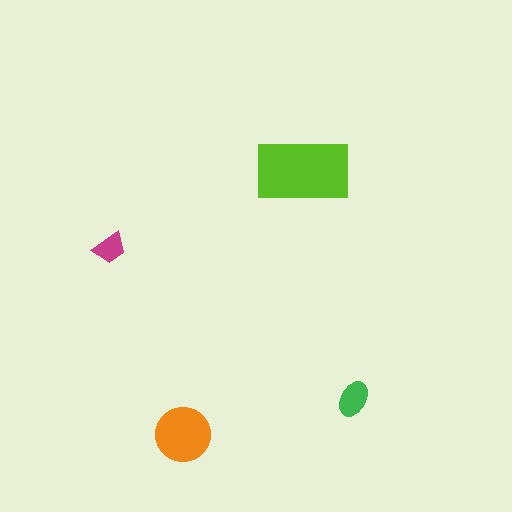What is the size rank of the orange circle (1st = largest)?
2nd.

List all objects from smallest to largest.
The magenta trapezoid, the green ellipse, the orange circle, the lime rectangle.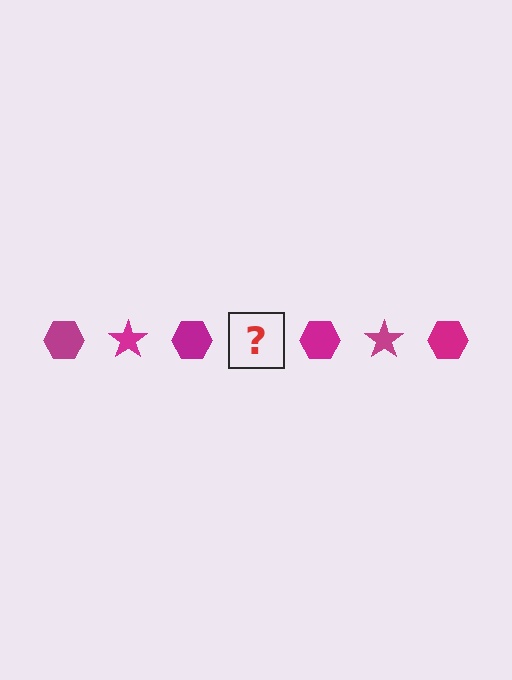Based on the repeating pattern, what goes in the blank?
The blank should be a magenta star.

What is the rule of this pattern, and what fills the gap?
The rule is that the pattern cycles through hexagon, star shapes in magenta. The gap should be filled with a magenta star.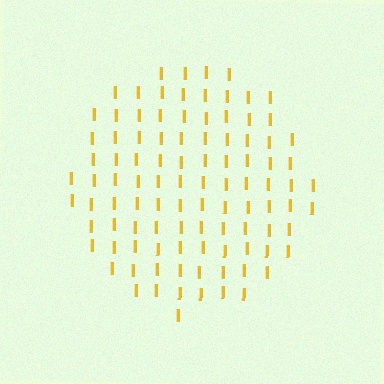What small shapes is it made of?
It is made of small letter I's.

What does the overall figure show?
The overall figure shows a circle.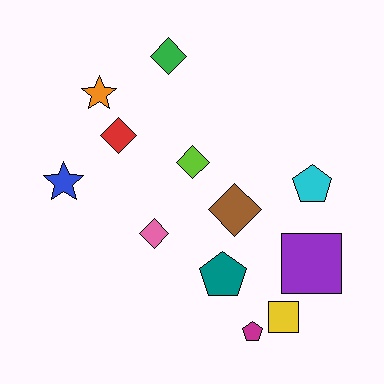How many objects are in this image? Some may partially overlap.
There are 12 objects.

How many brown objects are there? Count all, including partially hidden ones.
There is 1 brown object.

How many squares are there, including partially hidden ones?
There are 2 squares.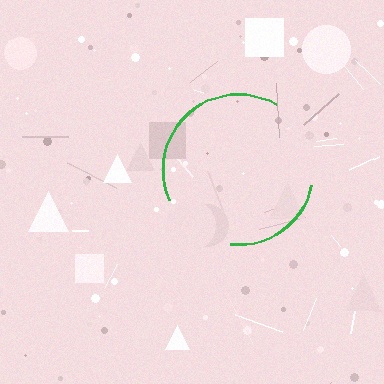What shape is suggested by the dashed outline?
The dashed outline suggests a circle.